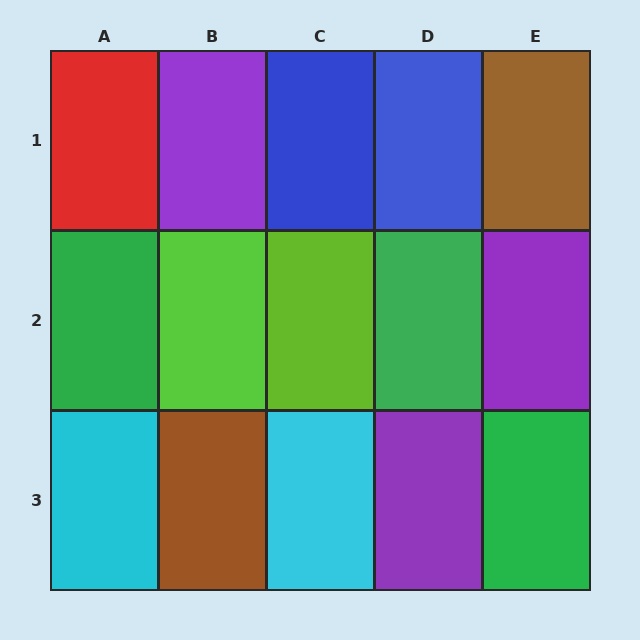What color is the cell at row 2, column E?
Purple.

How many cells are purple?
3 cells are purple.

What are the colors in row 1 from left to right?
Red, purple, blue, blue, brown.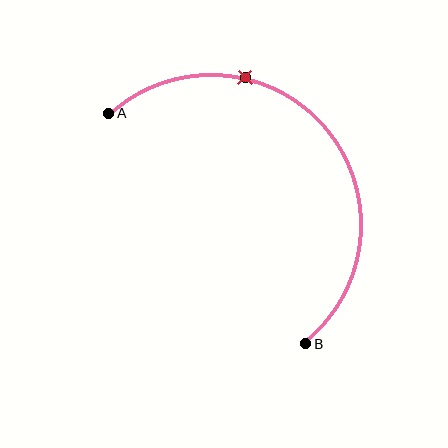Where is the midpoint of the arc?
The arc midpoint is the point on the curve farthest from the straight line joining A and B. It sits above and to the right of that line.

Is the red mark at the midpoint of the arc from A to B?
No. The red mark lies on the arc but is closer to endpoint A. The arc midpoint would be at the point on the curve equidistant along the arc from both A and B.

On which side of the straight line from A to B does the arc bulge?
The arc bulges above and to the right of the straight line connecting A and B.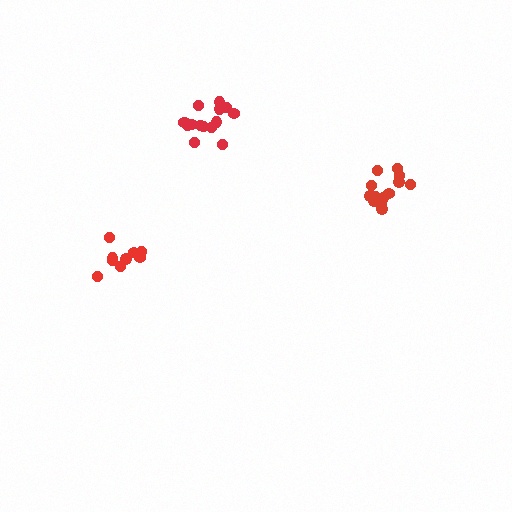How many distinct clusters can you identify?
There are 3 distinct clusters.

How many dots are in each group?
Group 1: 14 dots, Group 2: 9 dots, Group 3: 15 dots (38 total).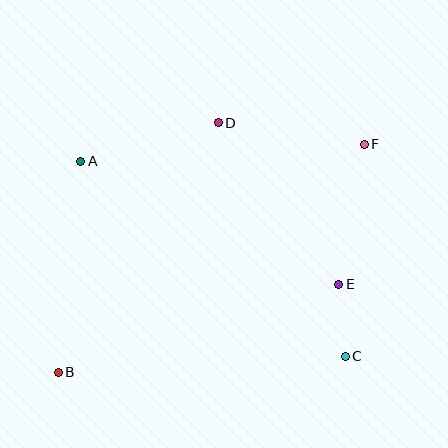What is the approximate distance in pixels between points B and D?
The distance between B and D is approximately 296 pixels.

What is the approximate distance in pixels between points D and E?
The distance between D and E is approximately 202 pixels.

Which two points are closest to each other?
Points C and E are closest to each other.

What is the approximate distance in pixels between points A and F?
The distance between A and F is approximately 284 pixels.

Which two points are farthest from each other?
Points B and F are farthest from each other.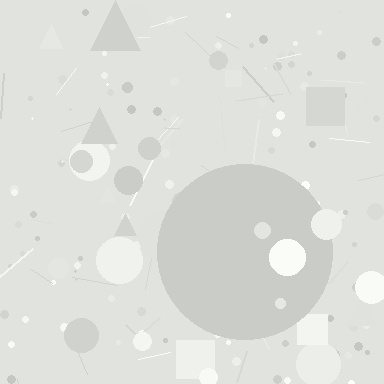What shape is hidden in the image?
A circle is hidden in the image.